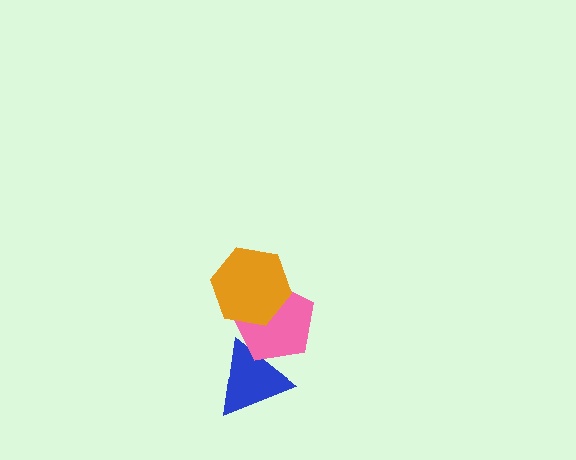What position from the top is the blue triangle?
The blue triangle is 3rd from the top.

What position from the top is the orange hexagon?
The orange hexagon is 1st from the top.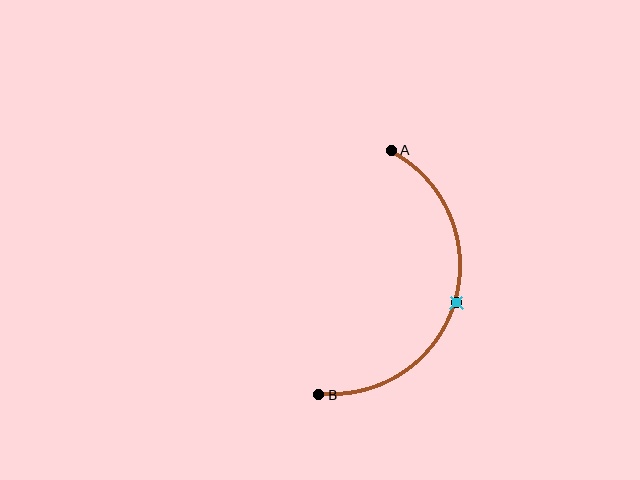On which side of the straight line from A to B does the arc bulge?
The arc bulges to the right of the straight line connecting A and B.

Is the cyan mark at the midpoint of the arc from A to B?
Yes. The cyan mark lies on the arc at equal arc-length from both A and B — it is the arc midpoint.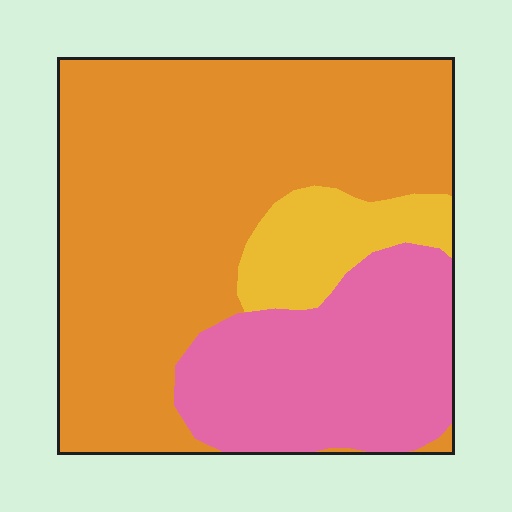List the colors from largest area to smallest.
From largest to smallest: orange, pink, yellow.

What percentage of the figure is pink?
Pink covers roughly 30% of the figure.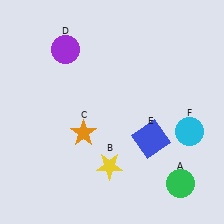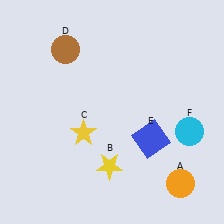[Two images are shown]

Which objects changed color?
A changed from green to orange. C changed from orange to yellow. D changed from purple to brown.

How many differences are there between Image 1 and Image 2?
There are 3 differences between the two images.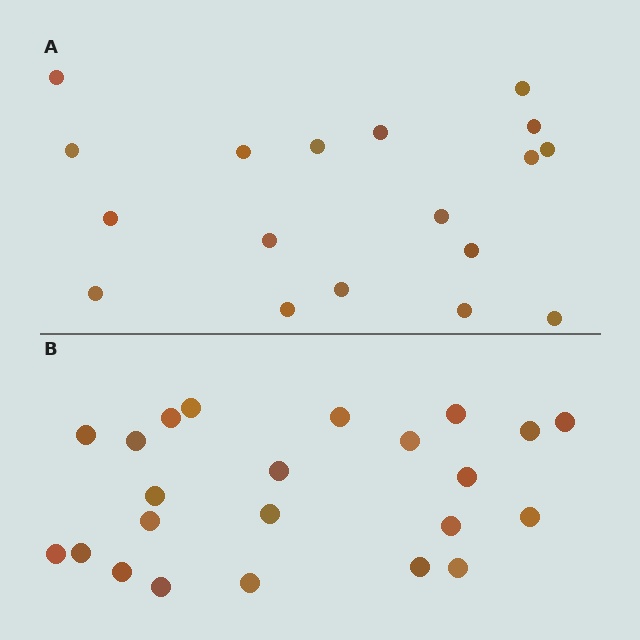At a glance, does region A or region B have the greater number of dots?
Region B (the bottom region) has more dots.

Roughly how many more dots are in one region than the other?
Region B has about 5 more dots than region A.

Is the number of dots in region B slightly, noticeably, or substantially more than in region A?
Region B has noticeably more, but not dramatically so. The ratio is roughly 1.3 to 1.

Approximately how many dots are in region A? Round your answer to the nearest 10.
About 20 dots. (The exact count is 18, which rounds to 20.)